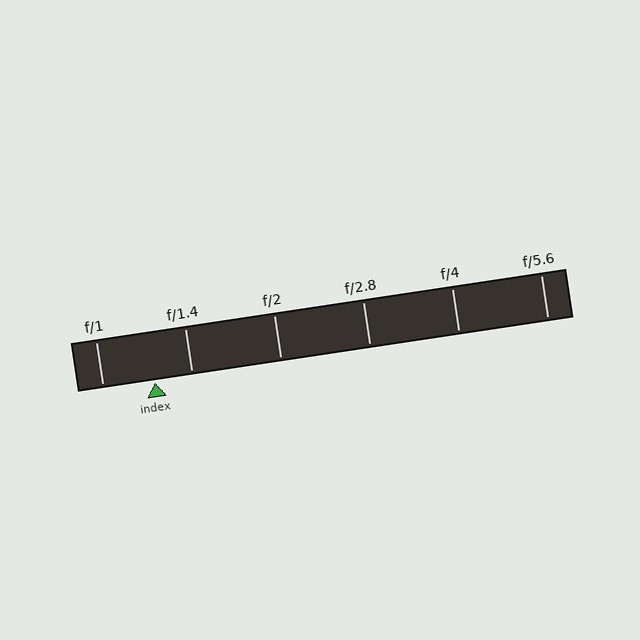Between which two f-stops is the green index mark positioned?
The index mark is between f/1 and f/1.4.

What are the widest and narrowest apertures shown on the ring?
The widest aperture shown is f/1 and the narrowest is f/5.6.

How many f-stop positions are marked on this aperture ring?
There are 6 f-stop positions marked.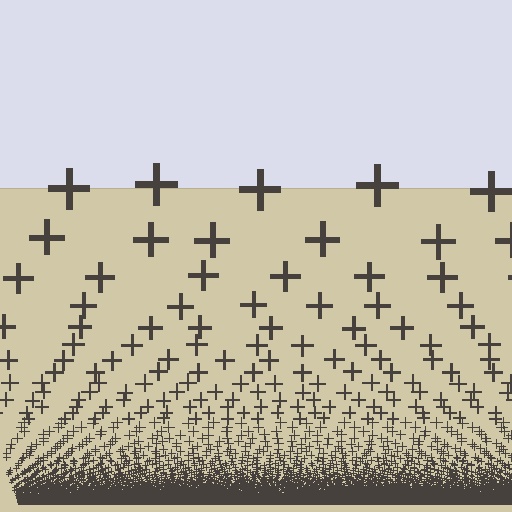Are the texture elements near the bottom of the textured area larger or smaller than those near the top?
Smaller. The gradient is inverted — elements near the bottom are smaller and denser.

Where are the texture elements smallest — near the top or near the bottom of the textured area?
Near the bottom.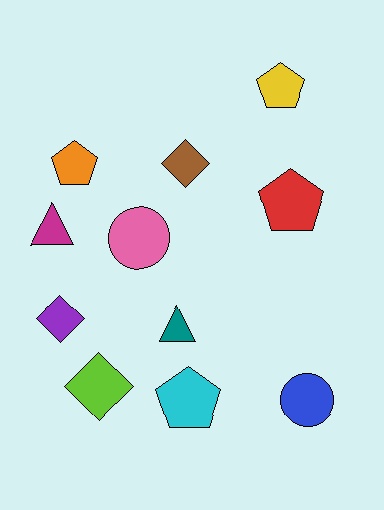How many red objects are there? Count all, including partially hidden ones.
There is 1 red object.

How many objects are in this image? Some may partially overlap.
There are 11 objects.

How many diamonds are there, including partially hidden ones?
There are 3 diamonds.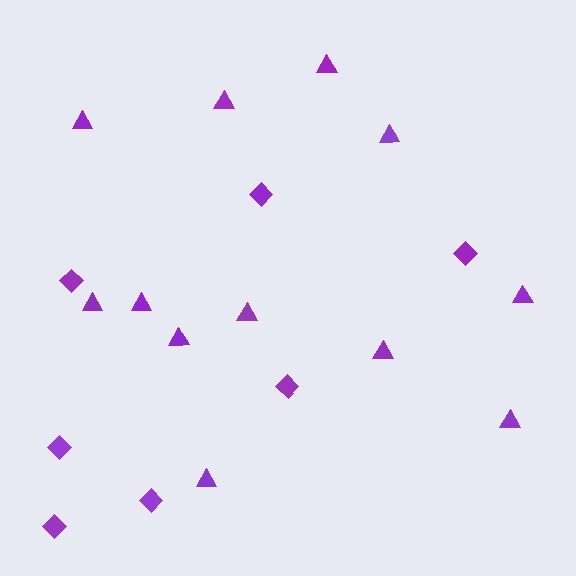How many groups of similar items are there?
There are 2 groups: one group of triangles (12) and one group of diamonds (7).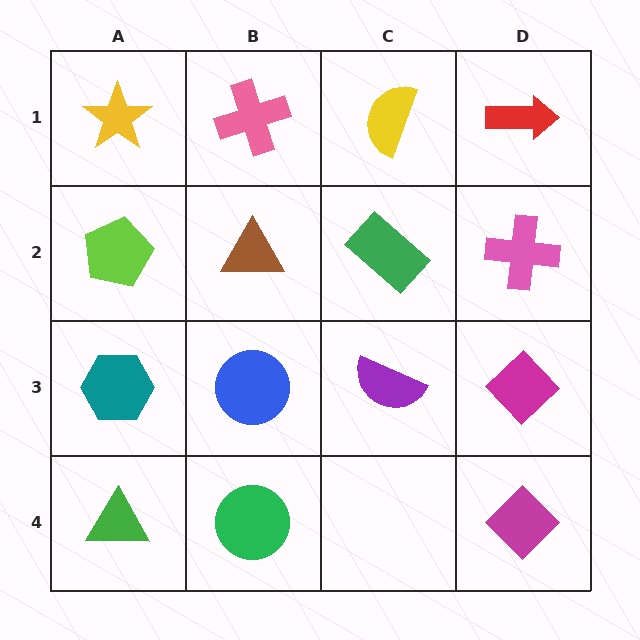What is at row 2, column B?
A brown triangle.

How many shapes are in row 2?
4 shapes.